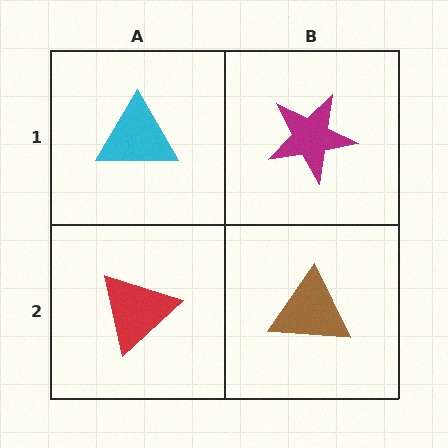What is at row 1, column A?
A cyan triangle.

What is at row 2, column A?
A red triangle.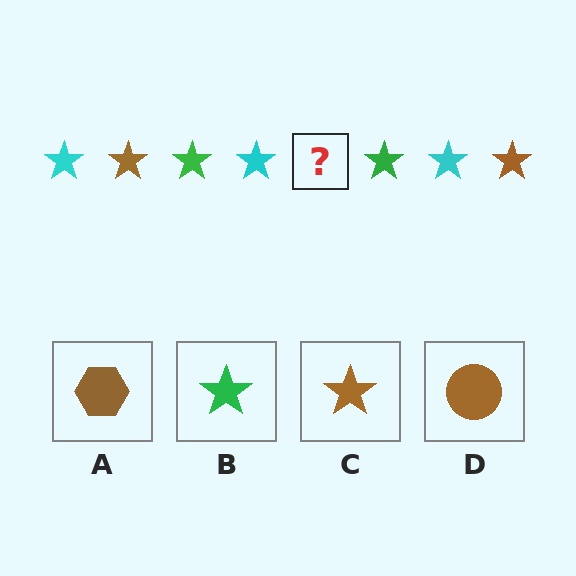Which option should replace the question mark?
Option C.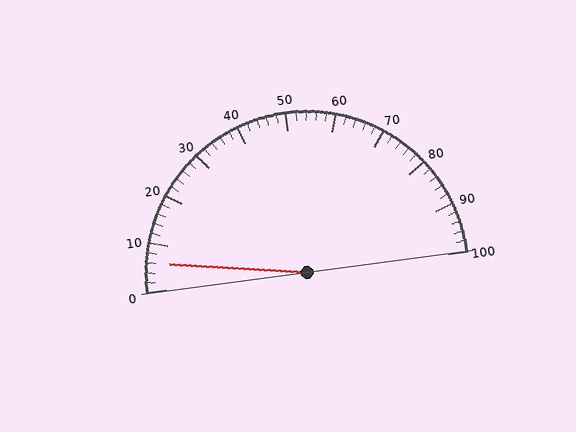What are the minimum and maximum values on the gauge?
The gauge ranges from 0 to 100.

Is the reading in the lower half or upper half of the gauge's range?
The reading is in the lower half of the range (0 to 100).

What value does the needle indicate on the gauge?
The needle indicates approximately 6.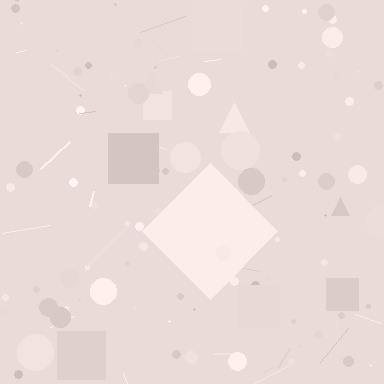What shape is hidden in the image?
A diamond is hidden in the image.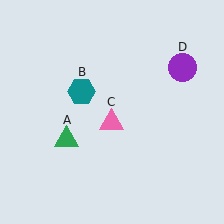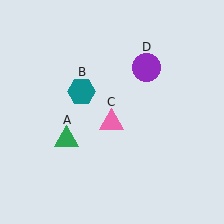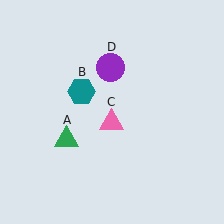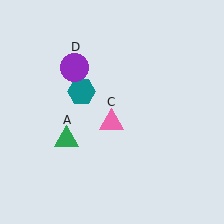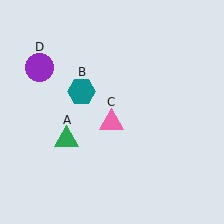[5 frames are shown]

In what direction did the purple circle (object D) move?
The purple circle (object D) moved left.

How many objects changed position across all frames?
1 object changed position: purple circle (object D).